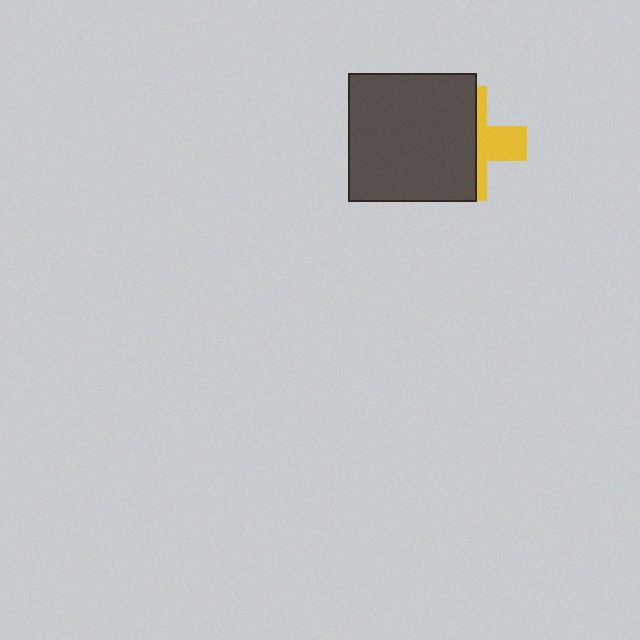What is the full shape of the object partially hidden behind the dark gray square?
The partially hidden object is a yellow cross.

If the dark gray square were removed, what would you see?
You would see the complete yellow cross.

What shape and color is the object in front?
The object in front is a dark gray square.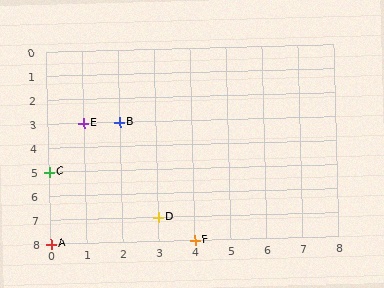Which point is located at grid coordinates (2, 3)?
Point B is at (2, 3).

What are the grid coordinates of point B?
Point B is at grid coordinates (2, 3).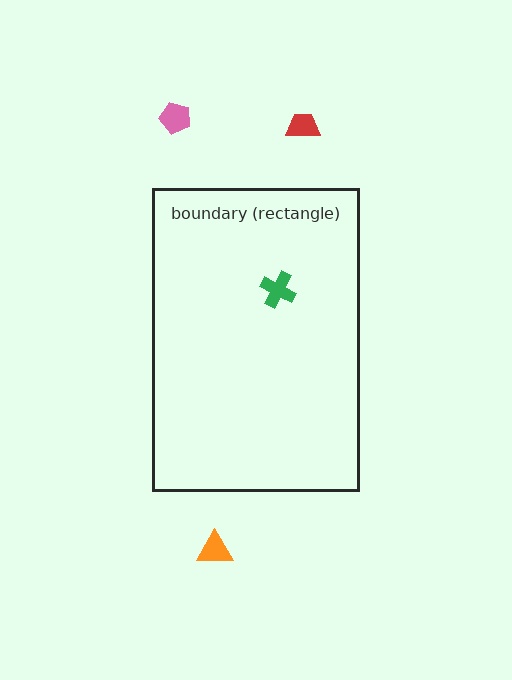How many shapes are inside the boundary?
1 inside, 3 outside.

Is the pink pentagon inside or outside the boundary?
Outside.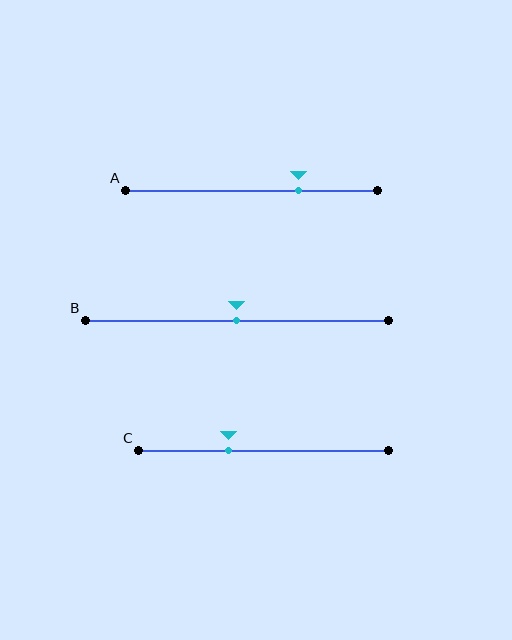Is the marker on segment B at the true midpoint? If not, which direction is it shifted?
Yes, the marker on segment B is at the true midpoint.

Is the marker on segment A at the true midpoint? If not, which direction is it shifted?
No, the marker on segment A is shifted to the right by about 19% of the segment length.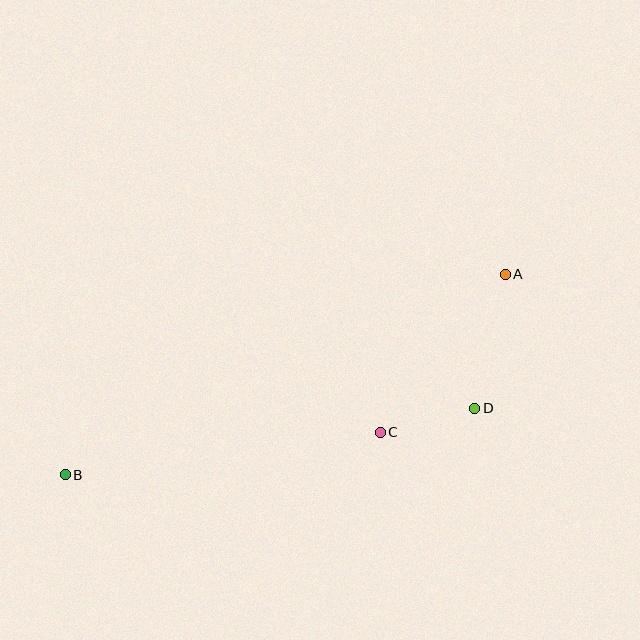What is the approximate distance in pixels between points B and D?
The distance between B and D is approximately 415 pixels.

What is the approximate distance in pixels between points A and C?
The distance between A and C is approximately 202 pixels.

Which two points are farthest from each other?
Points A and B are farthest from each other.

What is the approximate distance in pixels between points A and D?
The distance between A and D is approximately 138 pixels.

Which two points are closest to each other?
Points C and D are closest to each other.